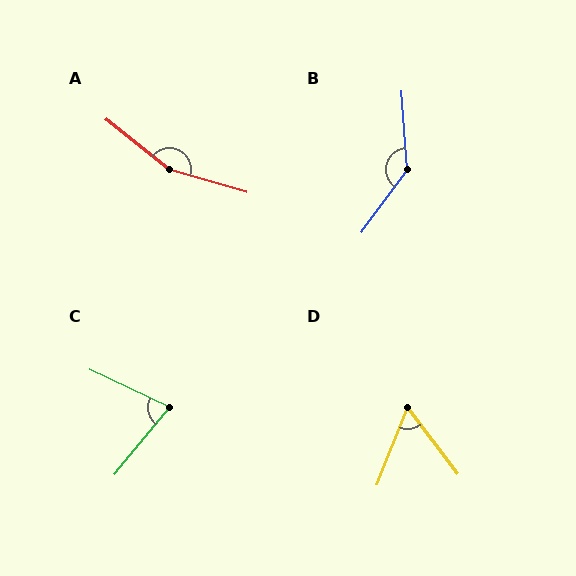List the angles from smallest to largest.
D (59°), C (76°), B (140°), A (157°).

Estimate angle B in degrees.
Approximately 140 degrees.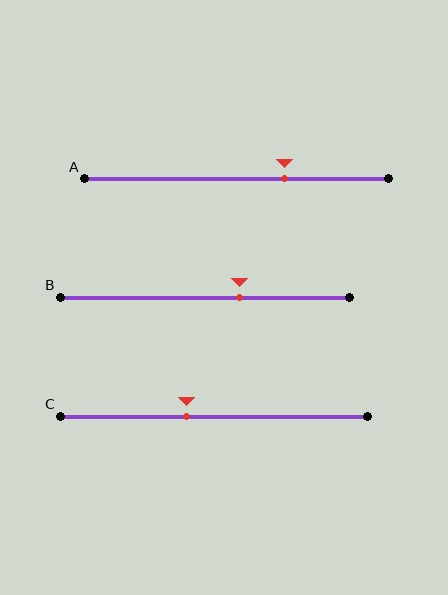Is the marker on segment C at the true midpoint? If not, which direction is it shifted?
No, the marker on segment C is shifted to the left by about 9% of the segment length.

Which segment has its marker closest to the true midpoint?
Segment C has its marker closest to the true midpoint.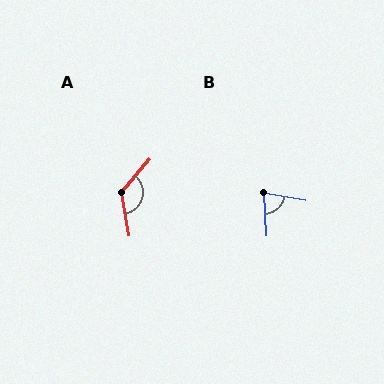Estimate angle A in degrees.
Approximately 130 degrees.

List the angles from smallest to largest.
B (77°), A (130°).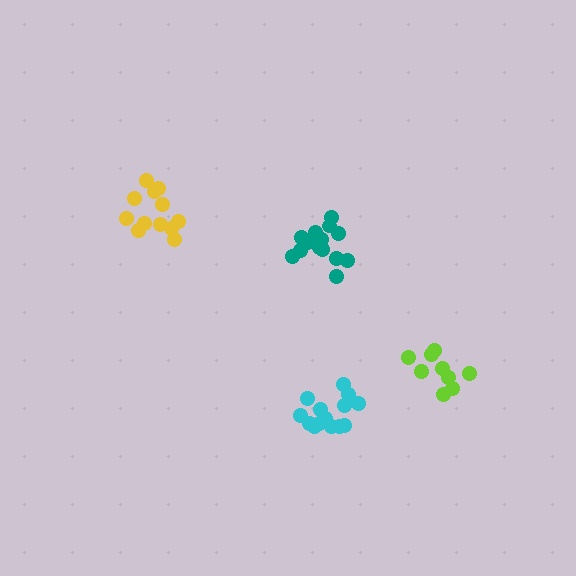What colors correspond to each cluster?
The clusters are colored: lime, yellow, cyan, teal.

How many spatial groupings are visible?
There are 4 spatial groupings.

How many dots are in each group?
Group 1: 9 dots, Group 2: 12 dots, Group 3: 14 dots, Group 4: 14 dots (49 total).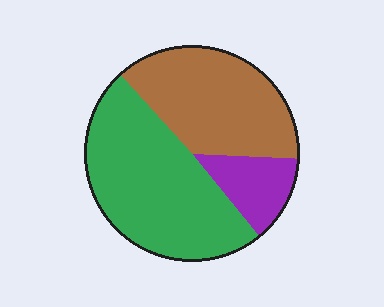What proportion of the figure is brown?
Brown takes up about three eighths (3/8) of the figure.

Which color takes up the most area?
Green, at roughly 50%.